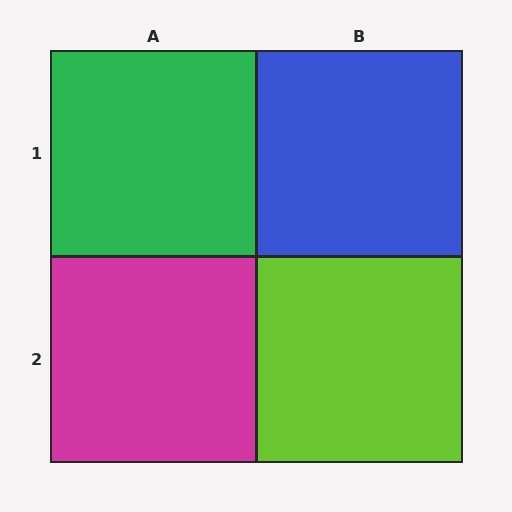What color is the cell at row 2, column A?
Magenta.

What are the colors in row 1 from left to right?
Green, blue.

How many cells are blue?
1 cell is blue.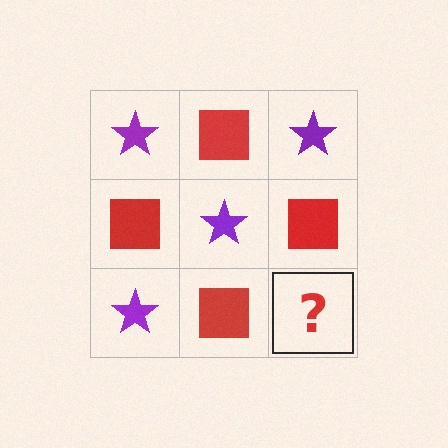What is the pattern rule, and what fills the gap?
The rule is that it alternates purple star and red square in a checkerboard pattern. The gap should be filled with a purple star.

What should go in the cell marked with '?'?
The missing cell should contain a purple star.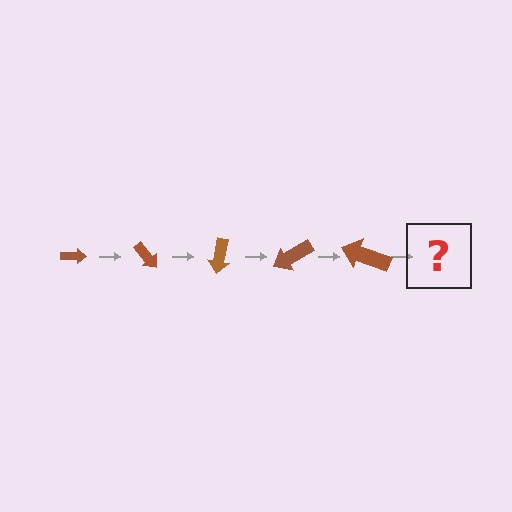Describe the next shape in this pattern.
It should be an arrow, larger than the previous one and rotated 250 degrees from the start.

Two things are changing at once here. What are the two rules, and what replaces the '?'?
The two rules are that the arrow grows larger each step and it rotates 50 degrees each step. The '?' should be an arrow, larger than the previous one and rotated 250 degrees from the start.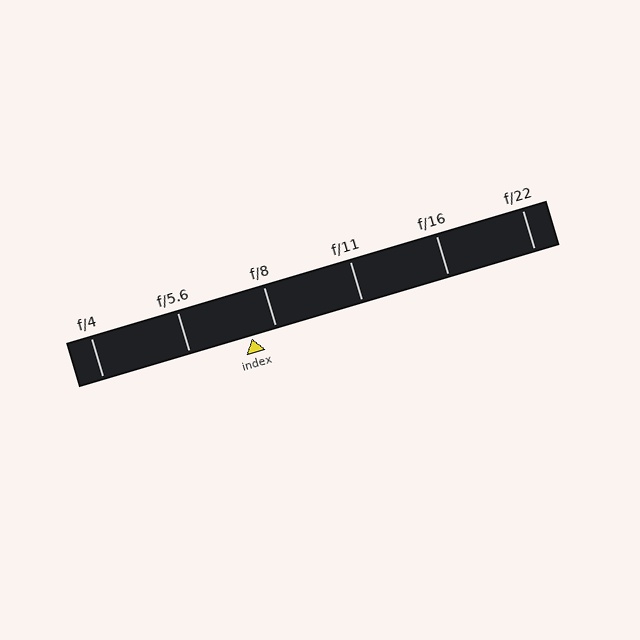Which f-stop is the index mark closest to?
The index mark is closest to f/8.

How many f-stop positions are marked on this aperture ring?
There are 6 f-stop positions marked.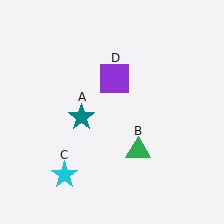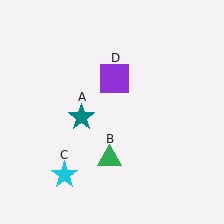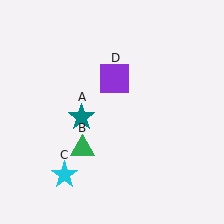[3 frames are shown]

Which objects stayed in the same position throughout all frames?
Teal star (object A) and cyan star (object C) and purple square (object D) remained stationary.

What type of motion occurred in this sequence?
The green triangle (object B) rotated clockwise around the center of the scene.